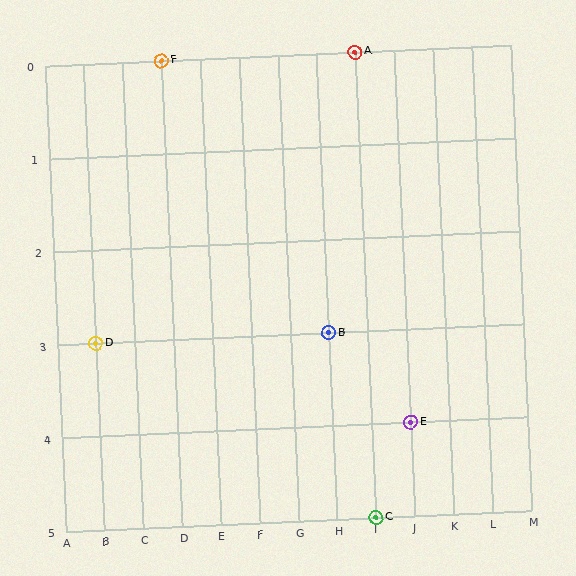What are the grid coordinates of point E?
Point E is at grid coordinates (J, 4).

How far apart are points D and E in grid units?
Points D and E are 8 columns and 1 row apart (about 8.1 grid units diagonally).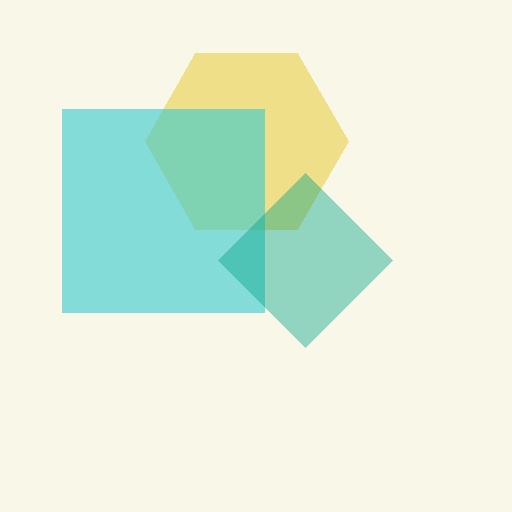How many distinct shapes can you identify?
There are 3 distinct shapes: a yellow hexagon, a cyan square, a teal diamond.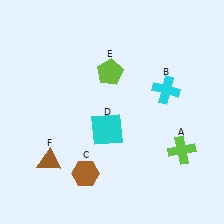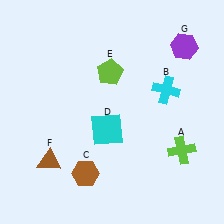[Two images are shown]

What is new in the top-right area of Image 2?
A purple hexagon (G) was added in the top-right area of Image 2.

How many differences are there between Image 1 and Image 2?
There is 1 difference between the two images.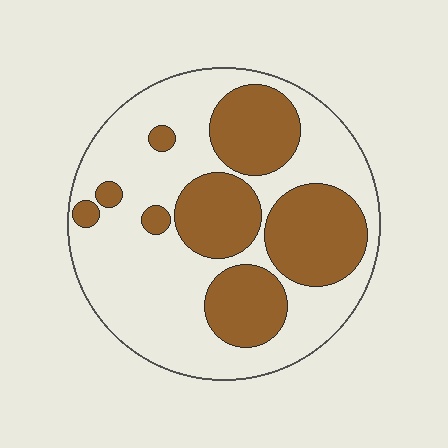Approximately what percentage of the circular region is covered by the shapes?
Approximately 40%.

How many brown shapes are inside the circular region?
8.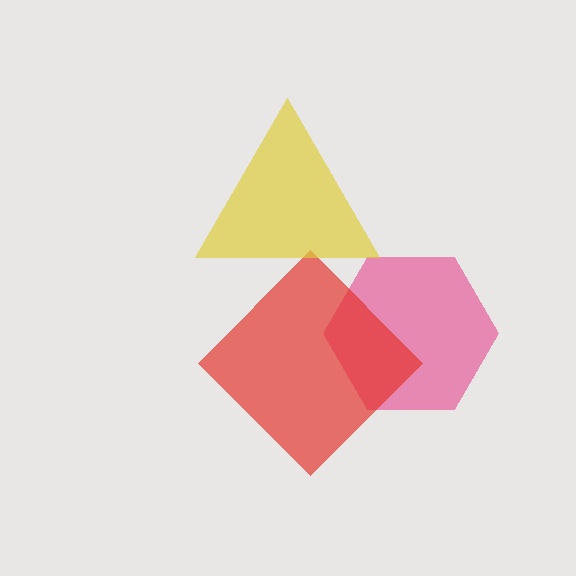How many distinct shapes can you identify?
There are 3 distinct shapes: a pink hexagon, a red diamond, a yellow triangle.